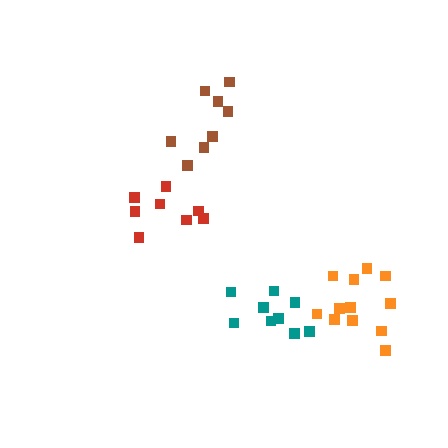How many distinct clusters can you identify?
There are 4 distinct clusters.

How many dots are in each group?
Group 1: 8 dots, Group 2: 12 dots, Group 3: 8 dots, Group 4: 9 dots (37 total).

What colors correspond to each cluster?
The clusters are colored: red, orange, brown, teal.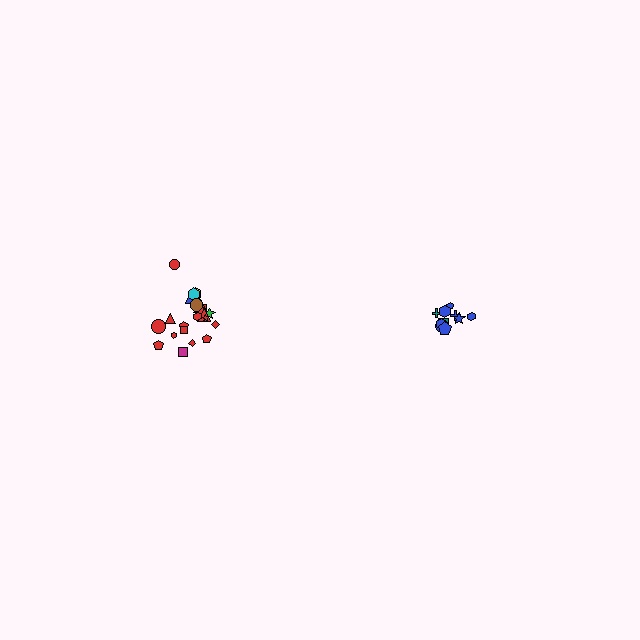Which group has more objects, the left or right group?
The left group.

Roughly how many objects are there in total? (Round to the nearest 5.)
Roughly 30 objects in total.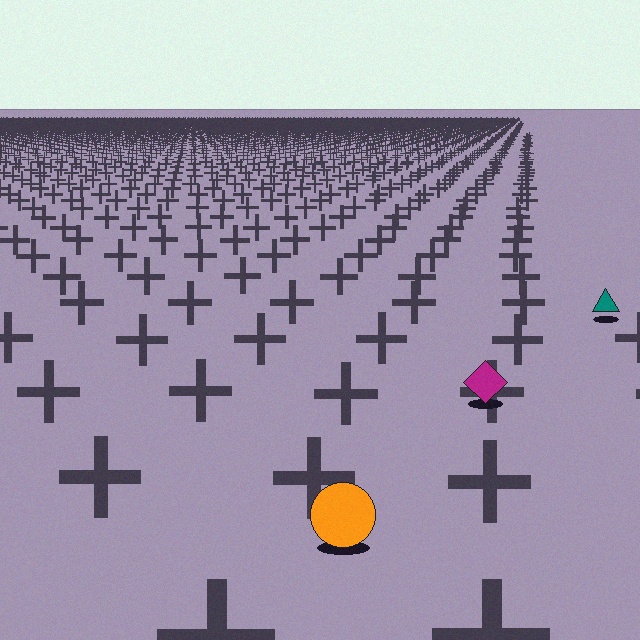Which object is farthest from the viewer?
The teal triangle is farthest from the viewer. It appears smaller and the ground texture around it is denser.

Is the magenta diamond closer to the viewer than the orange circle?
No. The orange circle is closer — you can tell from the texture gradient: the ground texture is coarser near it.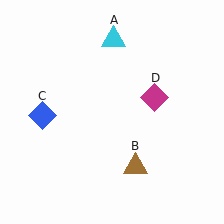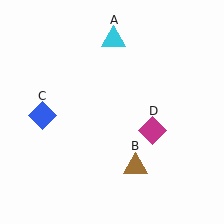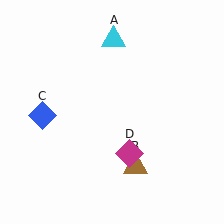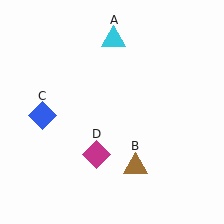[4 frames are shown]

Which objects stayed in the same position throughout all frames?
Cyan triangle (object A) and brown triangle (object B) and blue diamond (object C) remained stationary.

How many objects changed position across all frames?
1 object changed position: magenta diamond (object D).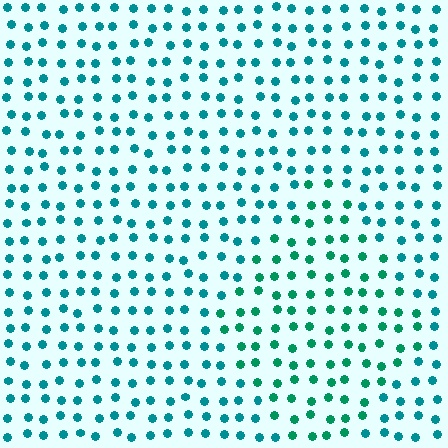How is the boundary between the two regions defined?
The boundary is defined purely by a slight shift in hue (about 25 degrees). Spacing, size, and orientation are identical on both sides.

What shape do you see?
I see a diamond.